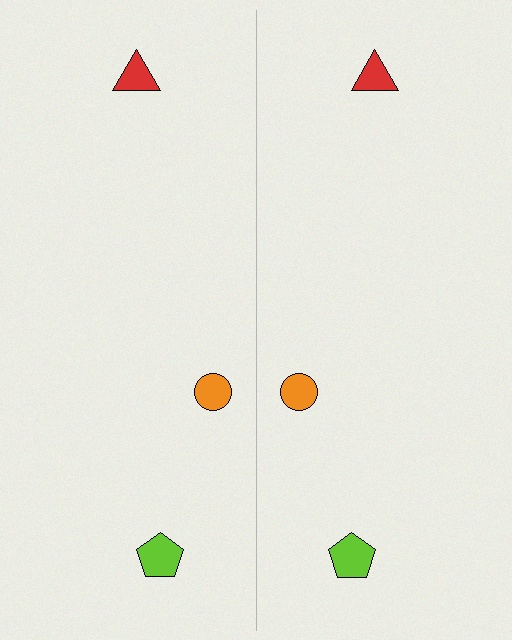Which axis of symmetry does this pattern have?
The pattern has a vertical axis of symmetry running through the center of the image.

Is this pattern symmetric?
Yes, this pattern has bilateral (reflection) symmetry.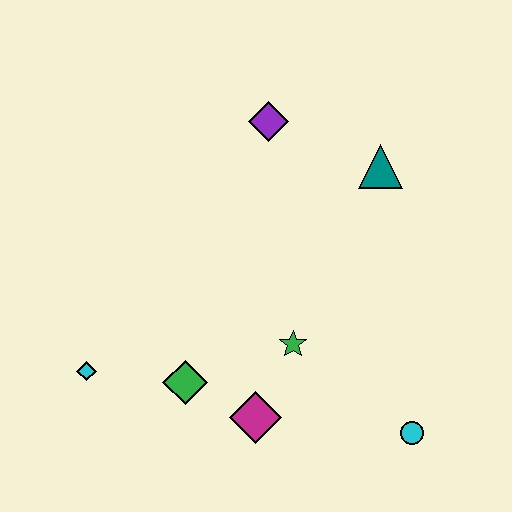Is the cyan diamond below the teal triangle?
Yes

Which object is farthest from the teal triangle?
The cyan diamond is farthest from the teal triangle.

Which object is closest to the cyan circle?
The green star is closest to the cyan circle.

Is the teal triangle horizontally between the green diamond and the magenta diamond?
No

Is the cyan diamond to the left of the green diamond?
Yes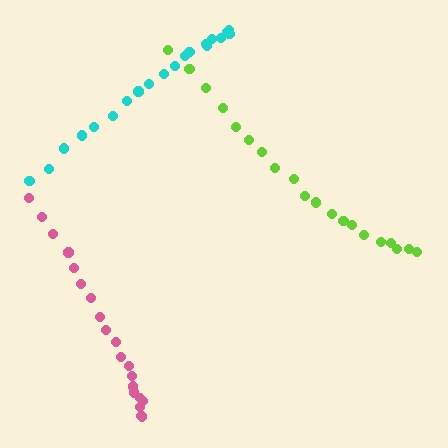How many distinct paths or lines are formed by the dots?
There are 3 distinct paths.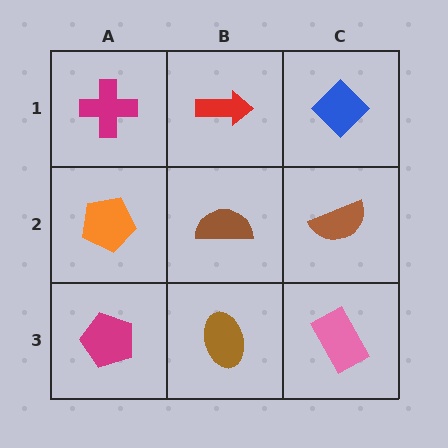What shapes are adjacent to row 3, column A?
An orange pentagon (row 2, column A), a brown ellipse (row 3, column B).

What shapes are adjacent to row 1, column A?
An orange pentagon (row 2, column A), a red arrow (row 1, column B).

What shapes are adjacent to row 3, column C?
A brown semicircle (row 2, column C), a brown ellipse (row 3, column B).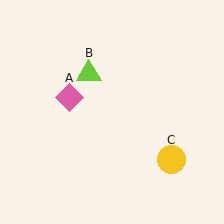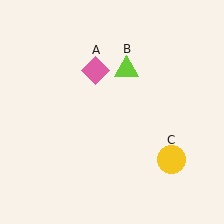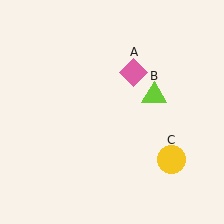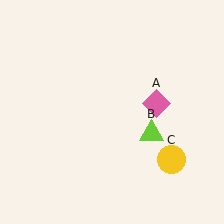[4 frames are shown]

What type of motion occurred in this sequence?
The pink diamond (object A), lime triangle (object B) rotated clockwise around the center of the scene.